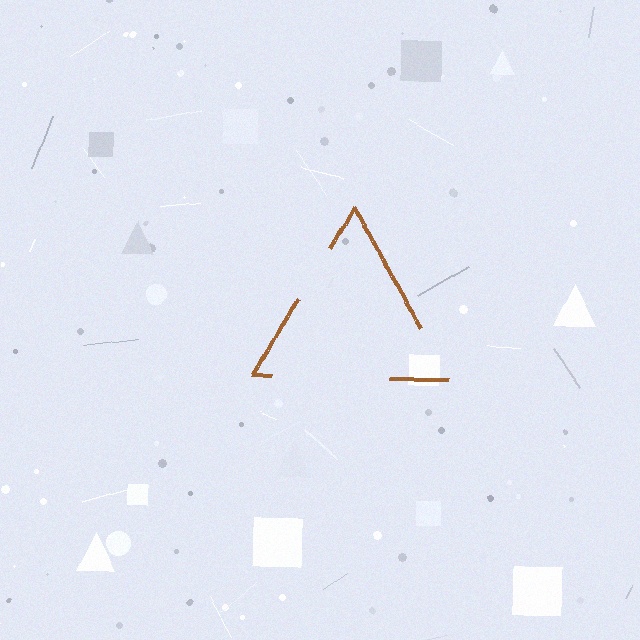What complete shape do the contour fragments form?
The contour fragments form a triangle.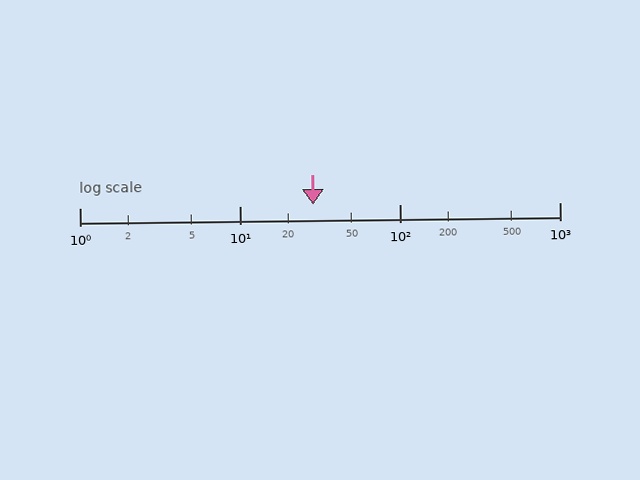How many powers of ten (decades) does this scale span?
The scale spans 3 decades, from 1 to 1000.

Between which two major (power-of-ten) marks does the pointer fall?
The pointer is between 10 and 100.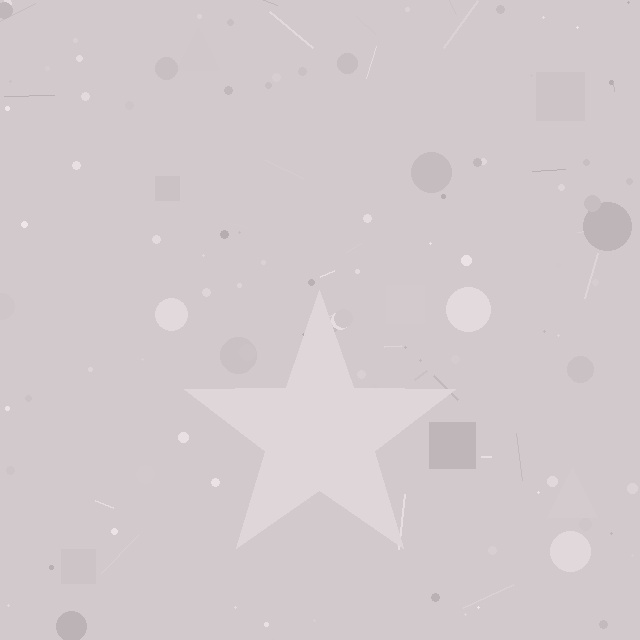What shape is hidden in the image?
A star is hidden in the image.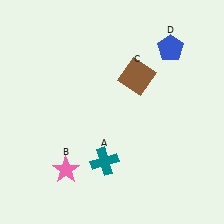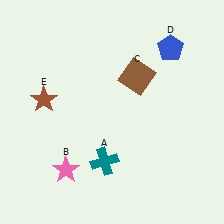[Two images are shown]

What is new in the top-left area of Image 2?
A brown star (E) was added in the top-left area of Image 2.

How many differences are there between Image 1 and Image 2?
There is 1 difference between the two images.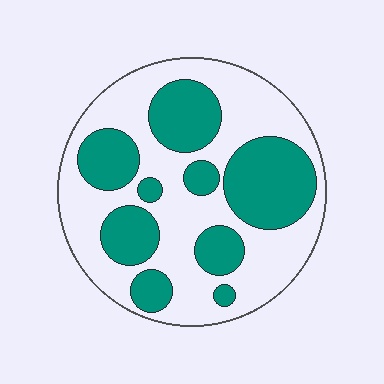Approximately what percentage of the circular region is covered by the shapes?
Approximately 40%.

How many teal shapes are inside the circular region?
9.